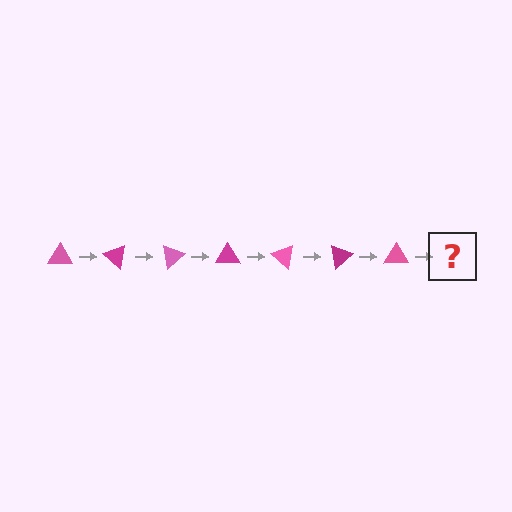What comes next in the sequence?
The next element should be a magenta triangle, rotated 280 degrees from the start.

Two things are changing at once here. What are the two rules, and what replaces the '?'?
The two rules are that it rotates 40 degrees each step and the color cycles through pink and magenta. The '?' should be a magenta triangle, rotated 280 degrees from the start.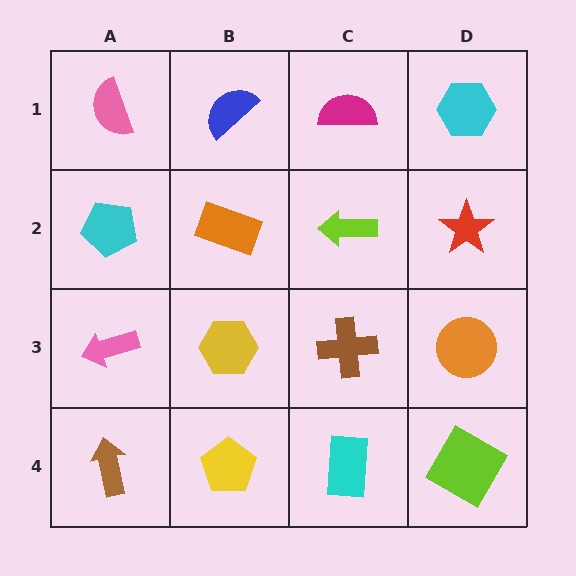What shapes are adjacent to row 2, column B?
A blue semicircle (row 1, column B), a yellow hexagon (row 3, column B), a cyan pentagon (row 2, column A), a lime arrow (row 2, column C).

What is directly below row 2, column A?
A pink arrow.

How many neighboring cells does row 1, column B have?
3.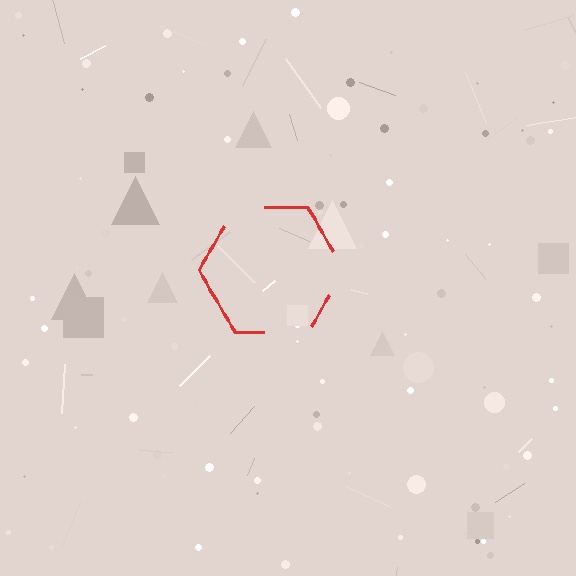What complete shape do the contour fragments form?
The contour fragments form a hexagon.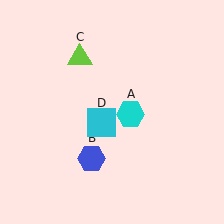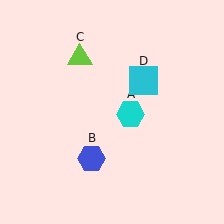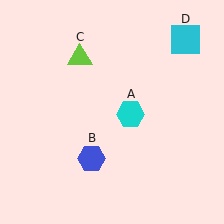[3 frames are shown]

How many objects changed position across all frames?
1 object changed position: cyan square (object D).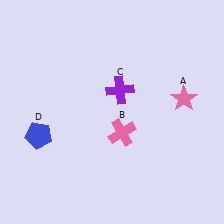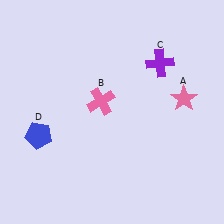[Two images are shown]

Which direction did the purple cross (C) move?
The purple cross (C) moved right.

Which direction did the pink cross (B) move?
The pink cross (B) moved up.